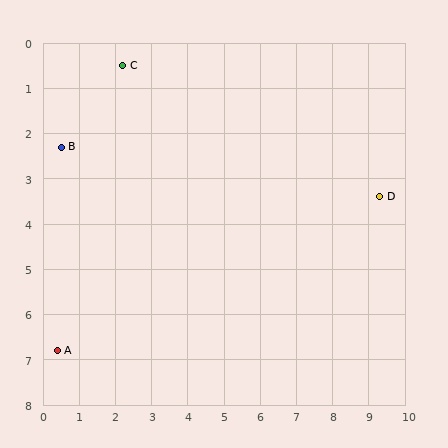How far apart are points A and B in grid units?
Points A and B are about 4.5 grid units apart.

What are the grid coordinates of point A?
Point A is at approximately (0.4, 6.8).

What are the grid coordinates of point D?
Point D is at approximately (9.3, 3.4).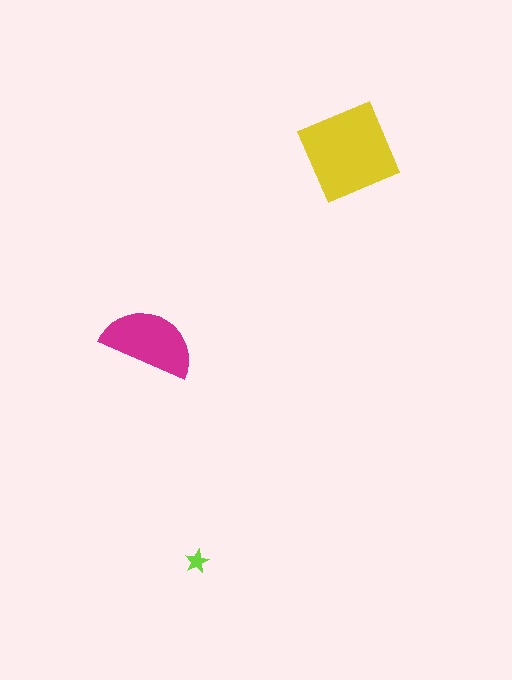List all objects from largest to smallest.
The yellow square, the magenta semicircle, the lime star.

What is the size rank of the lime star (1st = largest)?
3rd.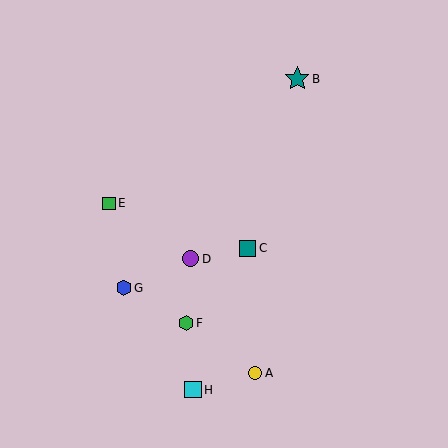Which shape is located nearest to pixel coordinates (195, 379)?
The cyan square (labeled H) at (193, 390) is nearest to that location.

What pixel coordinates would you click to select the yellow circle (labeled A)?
Click at (255, 373) to select the yellow circle A.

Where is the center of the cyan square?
The center of the cyan square is at (193, 390).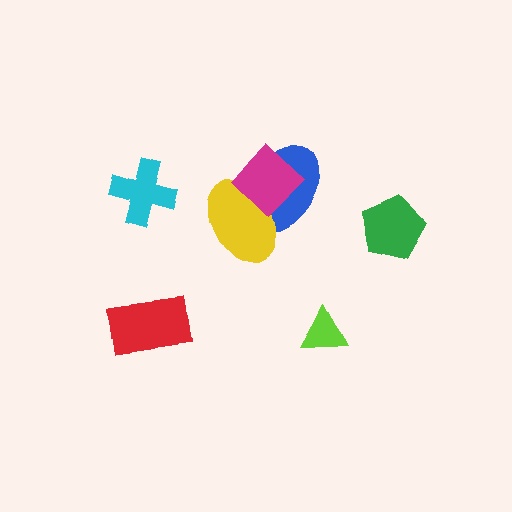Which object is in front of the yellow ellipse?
The magenta diamond is in front of the yellow ellipse.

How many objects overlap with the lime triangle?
0 objects overlap with the lime triangle.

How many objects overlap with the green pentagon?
0 objects overlap with the green pentagon.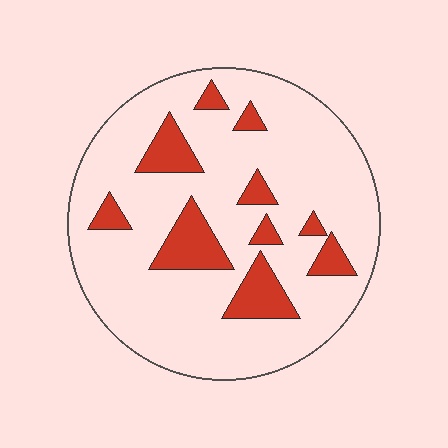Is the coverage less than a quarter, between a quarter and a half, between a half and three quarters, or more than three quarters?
Less than a quarter.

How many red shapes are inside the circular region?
10.